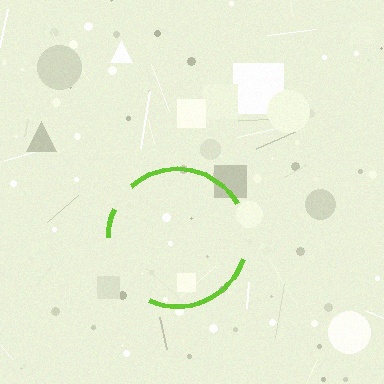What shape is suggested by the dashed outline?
The dashed outline suggests a circle.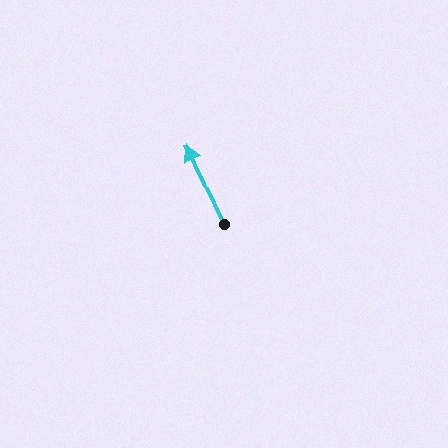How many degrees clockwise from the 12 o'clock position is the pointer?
Approximately 335 degrees.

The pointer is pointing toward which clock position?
Roughly 11 o'clock.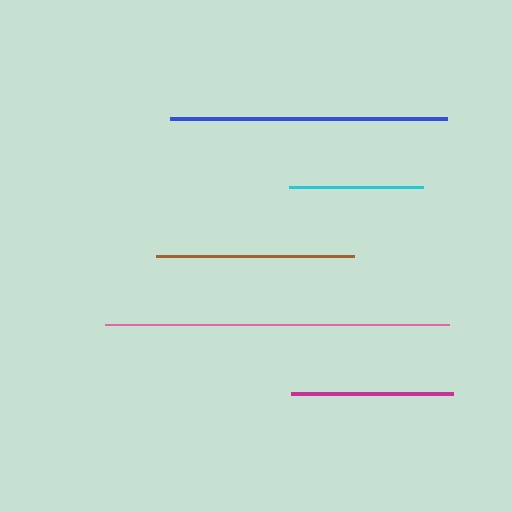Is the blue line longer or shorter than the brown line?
The blue line is longer than the brown line.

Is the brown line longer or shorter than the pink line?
The pink line is longer than the brown line.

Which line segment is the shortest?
The cyan line is the shortest at approximately 134 pixels.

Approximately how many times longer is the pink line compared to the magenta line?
The pink line is approximately 2.1 times the length of the magenta line.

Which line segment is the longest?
The pink line is the longest at approximately 344 pixels.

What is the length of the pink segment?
The pink segment is approximately 344 pixels long.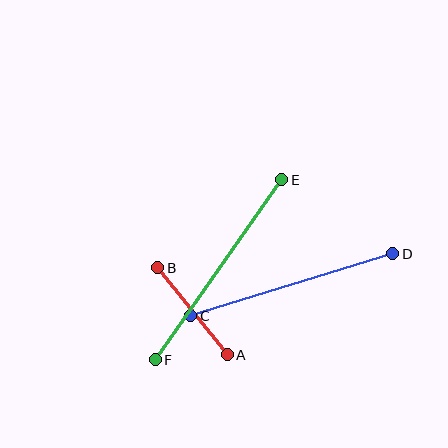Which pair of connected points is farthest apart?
Points E and F are farthest apart.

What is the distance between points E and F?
The distance is approximately 220 pixels.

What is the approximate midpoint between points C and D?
The midpoint is at approximately (292, 285) pixels.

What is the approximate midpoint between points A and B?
The midpoint is at approximately (193, 311) pixels.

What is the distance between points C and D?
The distance is approximately 212 pixels.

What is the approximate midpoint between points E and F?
The midpoint is at approximately (218, 270) pixels.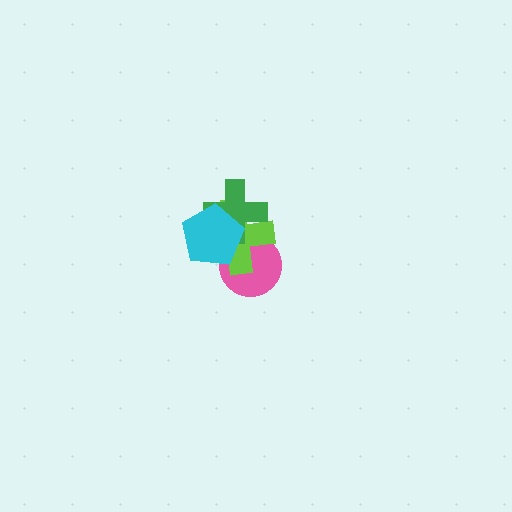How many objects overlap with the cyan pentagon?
3 objects overlap with the cyan pentagon.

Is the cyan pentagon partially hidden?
No, no other shape covers it.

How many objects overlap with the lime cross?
3 objects overlap with the lime cross.